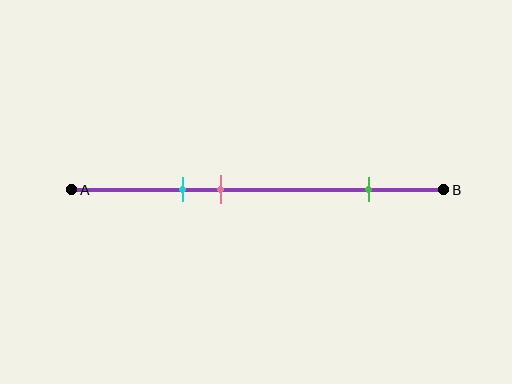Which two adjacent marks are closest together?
The cyan and pink marks are the closest adjacent pair.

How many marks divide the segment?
There are 3 marks dividing the segment.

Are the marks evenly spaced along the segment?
No, the marks are not evenly spaced.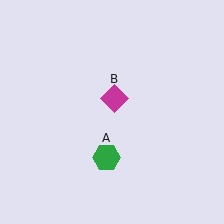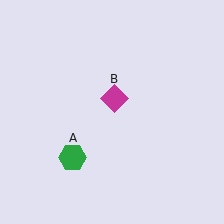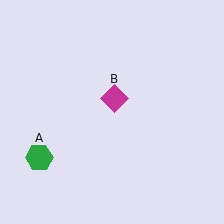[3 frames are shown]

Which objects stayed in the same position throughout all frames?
Magenta diamond (object B) remained stationary.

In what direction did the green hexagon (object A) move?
The green hexagon (object A) moved left.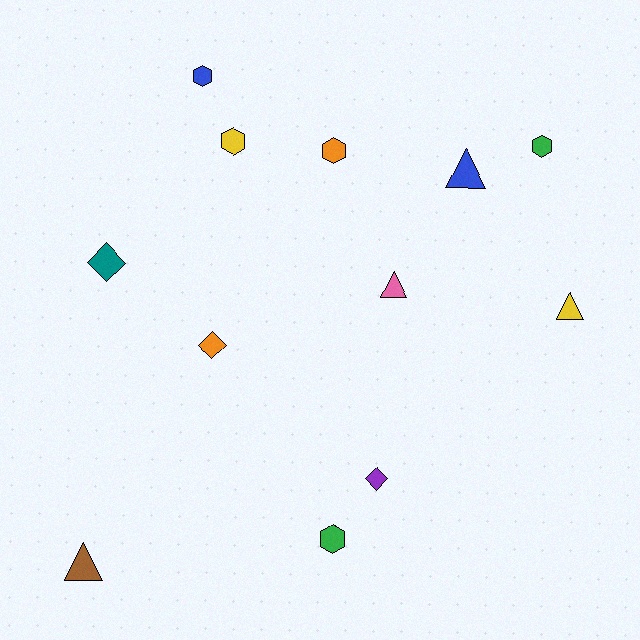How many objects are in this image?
There are 12 objects.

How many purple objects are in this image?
There is 1 purple object.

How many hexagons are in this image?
There are 5 hexagons.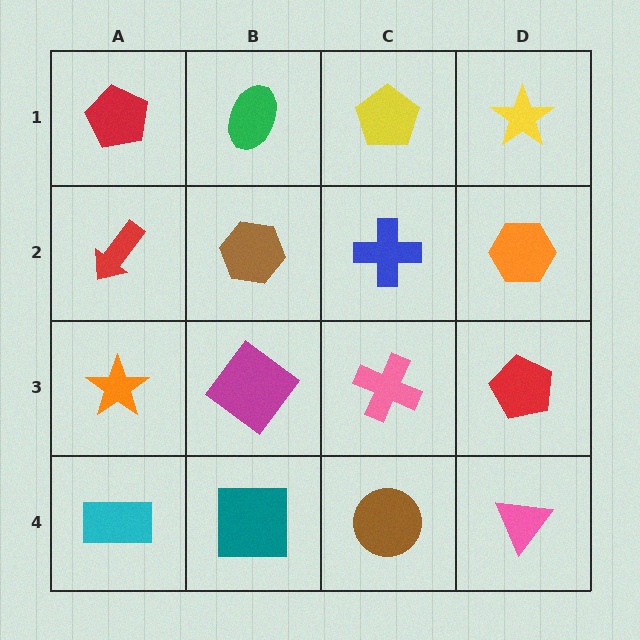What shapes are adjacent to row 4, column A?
An orange star (row 3, column A), a teal square (row 4, column B).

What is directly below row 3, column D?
A pink triangle.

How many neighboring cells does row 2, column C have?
4.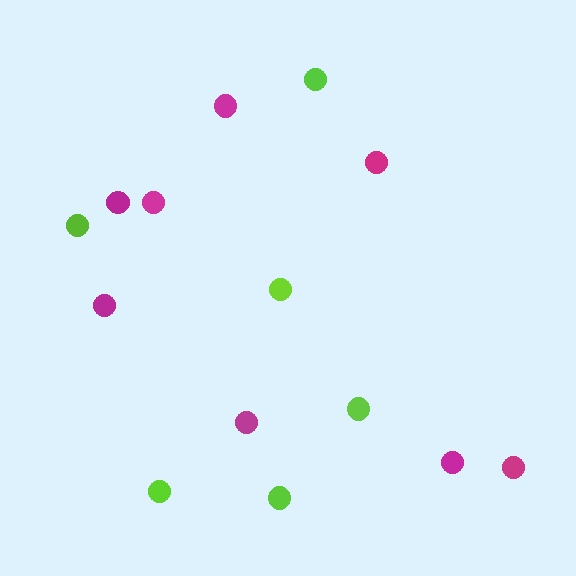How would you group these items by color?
There are 2 groups: one group of magenta circles (8) and one group of lime circles (6).